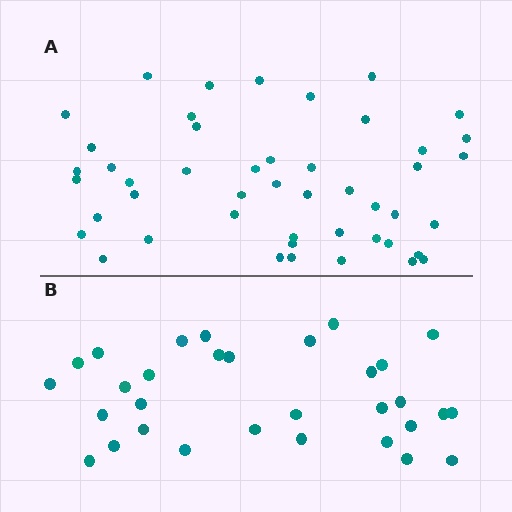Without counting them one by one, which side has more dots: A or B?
Region A (the top region) has more dots.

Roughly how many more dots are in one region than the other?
Region A has approximately 15 more dots than region B.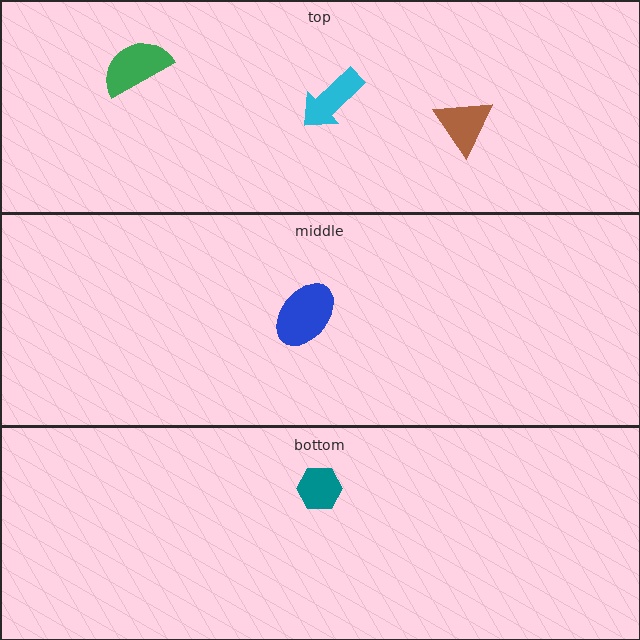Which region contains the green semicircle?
The top region.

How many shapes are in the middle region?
1.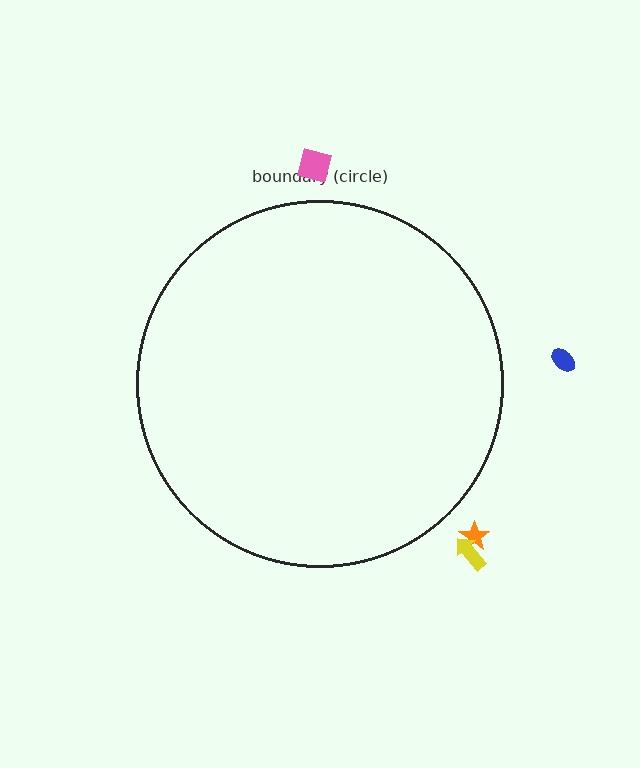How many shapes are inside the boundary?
0 inside, 4 outside.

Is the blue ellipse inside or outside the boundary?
Outside.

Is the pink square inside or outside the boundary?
Outside.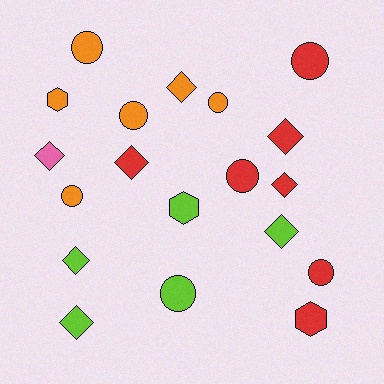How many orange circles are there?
There are 4 orange circles.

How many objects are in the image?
There are 19 objects.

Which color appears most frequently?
Red, with 7 objects.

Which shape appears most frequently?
Diamond, with 8 objects.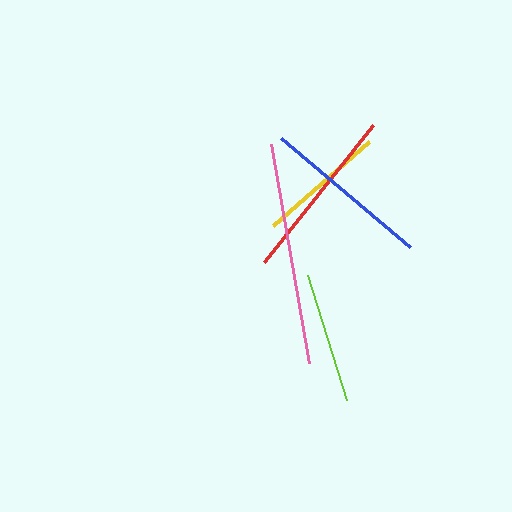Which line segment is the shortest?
The yellow line is the shortest at approximately 128 pixels.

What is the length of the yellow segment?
The yellow segment is approximately 128 pixels long.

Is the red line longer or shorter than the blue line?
The red line is longer than the blue line.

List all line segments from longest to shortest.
From longest to shortest: pink, red, blue, lime, yellow.